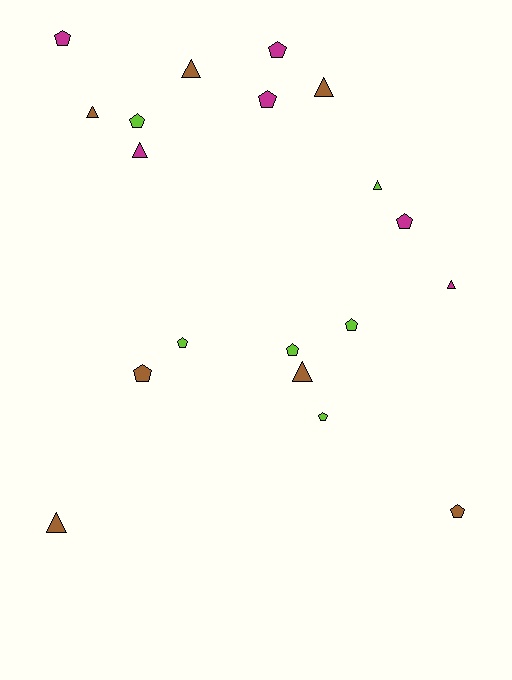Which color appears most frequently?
Brown, with 7 objects.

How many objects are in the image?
There are 19 objects.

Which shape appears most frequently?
Pentagon, with 11 objects.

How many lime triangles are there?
There is 1 lime triangle.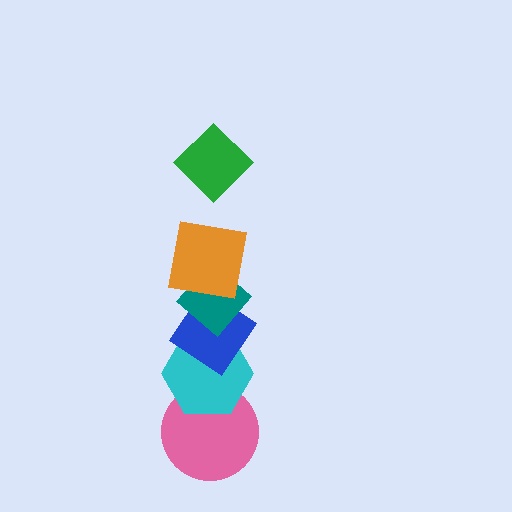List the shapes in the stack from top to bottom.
From top to bottom: the green diamond, the orange square, the teal diamond, the blue diamond, the cyan hexagon, the pink circle.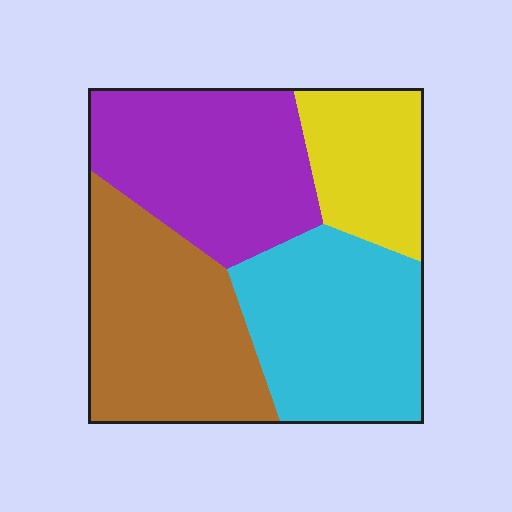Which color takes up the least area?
Yellow, at roughly 15%.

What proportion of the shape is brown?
Brown covers 29% of the shape.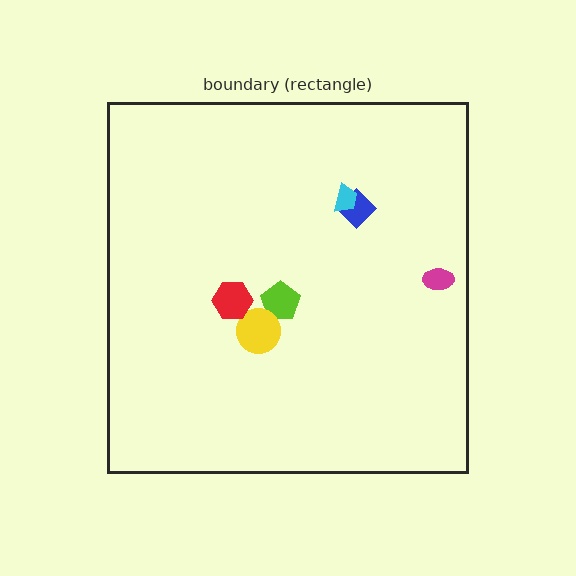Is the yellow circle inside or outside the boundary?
Inside.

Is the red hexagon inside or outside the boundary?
Inside.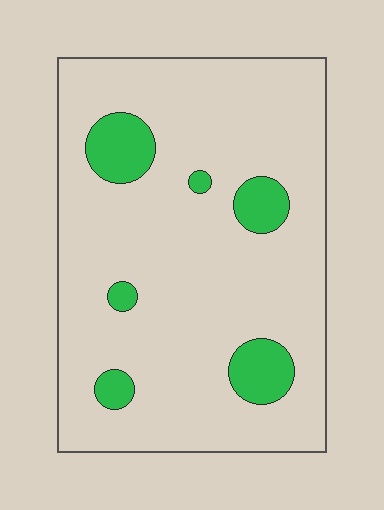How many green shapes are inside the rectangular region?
6.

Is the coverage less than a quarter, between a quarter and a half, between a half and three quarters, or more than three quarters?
Less than a quarter.